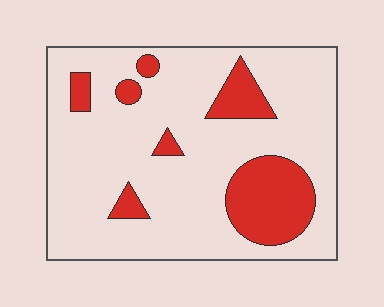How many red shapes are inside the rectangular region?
7.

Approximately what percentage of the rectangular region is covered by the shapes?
Approximately 20%.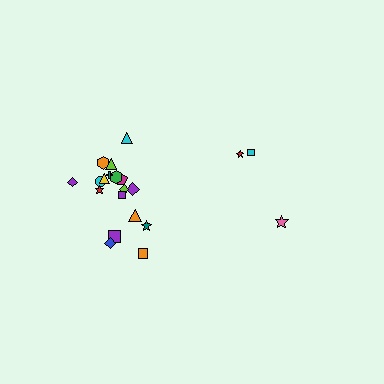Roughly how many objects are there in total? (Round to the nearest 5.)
Roughly 20 objects in total.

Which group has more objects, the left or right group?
The left group.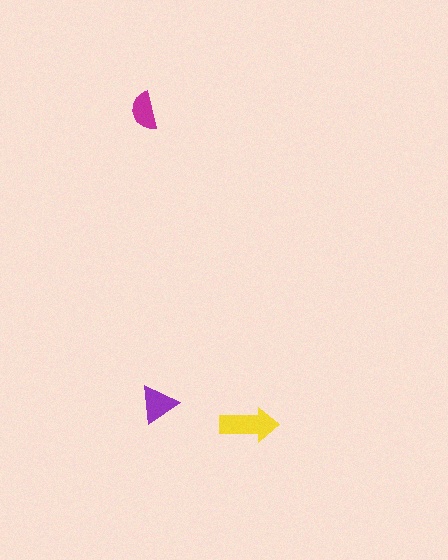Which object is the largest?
The yellow arrow.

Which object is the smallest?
The magenta semicircle.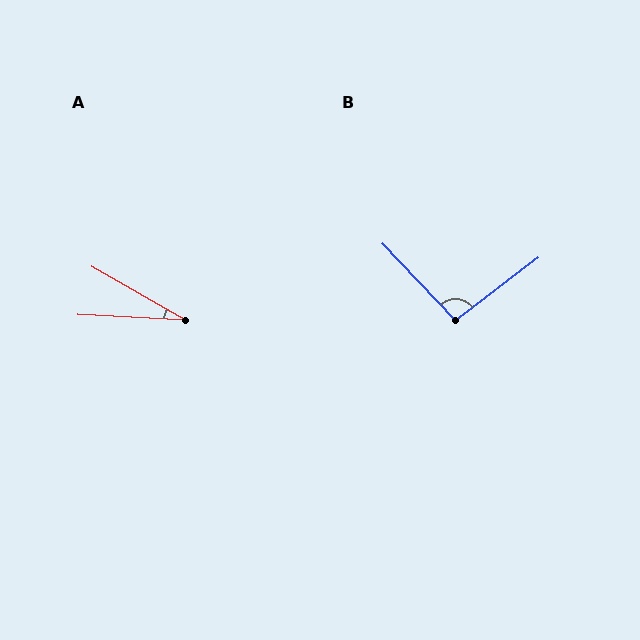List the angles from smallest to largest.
A (27°), B (96°).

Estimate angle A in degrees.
Approximately 27 degrees.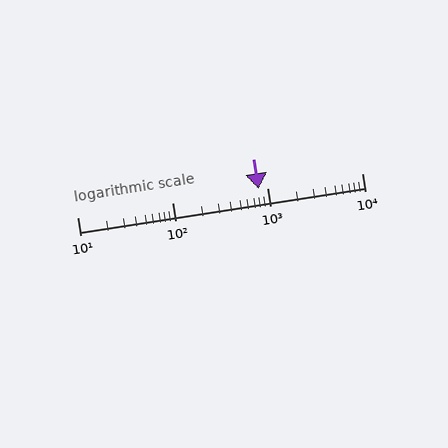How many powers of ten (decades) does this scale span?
The scale spans 3 decades, from 10 to 10000.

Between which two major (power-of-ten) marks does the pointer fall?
The pointer is between 100 and 1000.